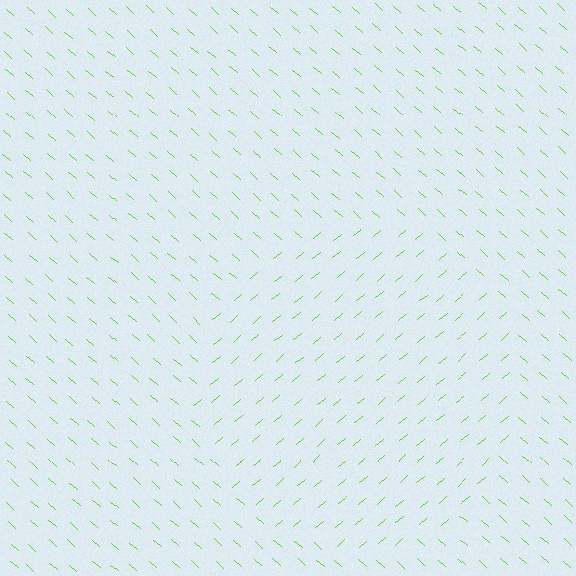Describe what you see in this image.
The image is filled with small lime line segments. A circle region in the image has lines oriented differently from the surrounding lines, creating a visible texture boundary.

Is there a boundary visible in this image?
Yes, there is a texture boundary formed by a change in line orientation.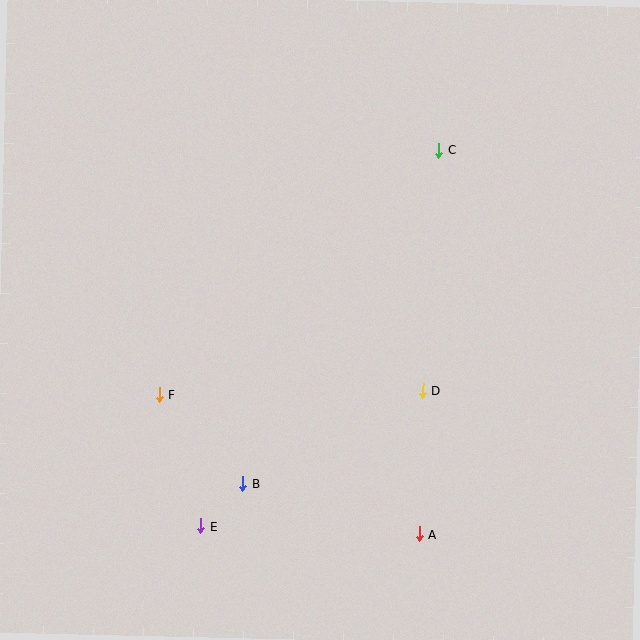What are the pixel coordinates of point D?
Point D is at (423, 391).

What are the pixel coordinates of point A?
Point A is at (419, 534).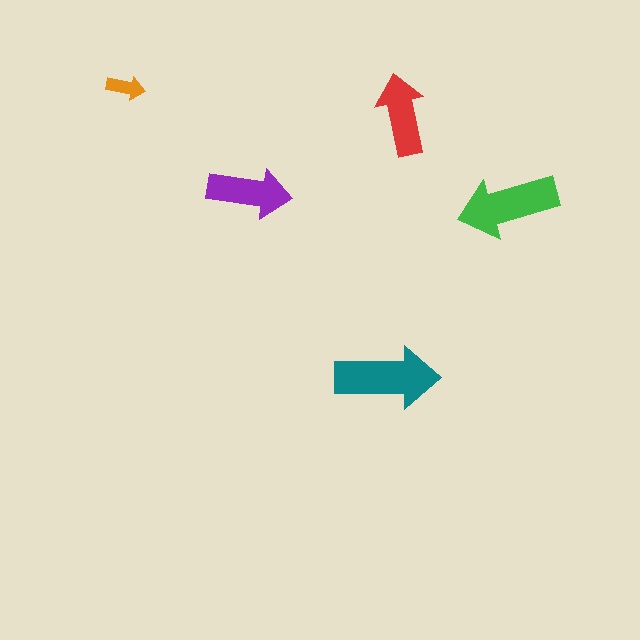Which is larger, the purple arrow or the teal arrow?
The teal one.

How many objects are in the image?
There are 5 objects in the image.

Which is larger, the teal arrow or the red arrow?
The teal one.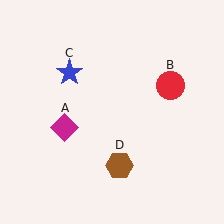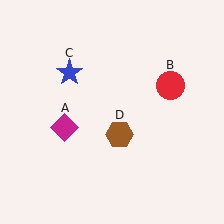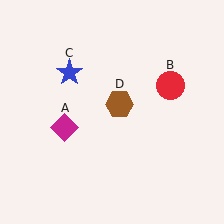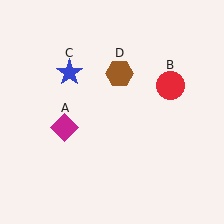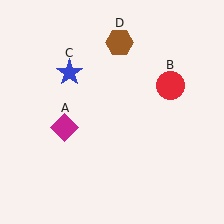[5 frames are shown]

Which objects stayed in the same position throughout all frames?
Magenta diamond (object A) and red circle (object B) and blue star (object C) remained stationary.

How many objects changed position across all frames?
1 object changed position: brown hexagon (object D).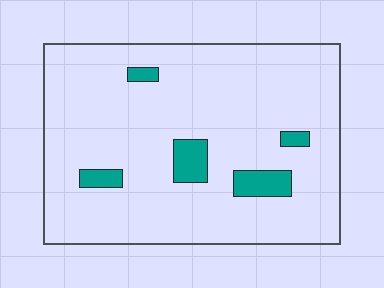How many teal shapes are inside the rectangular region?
5.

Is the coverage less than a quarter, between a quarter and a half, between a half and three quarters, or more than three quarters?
Less than a quarter.